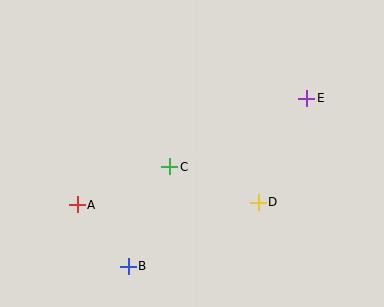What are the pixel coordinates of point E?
Point E is at (307, 98).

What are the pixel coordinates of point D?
Point D is at (258, 202).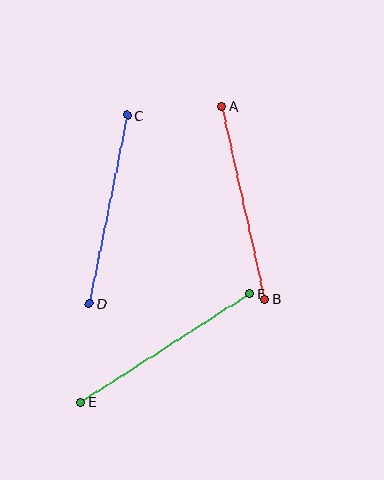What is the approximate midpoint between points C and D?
The midpoint is at approximately (108, 209) pixels.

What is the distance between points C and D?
The distance is approximately 192 pixels.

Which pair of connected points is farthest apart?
Points E and F are farthest apart.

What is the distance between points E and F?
The distance is approximately 201 pixels.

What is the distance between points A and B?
The distance is approximately 198 pixels.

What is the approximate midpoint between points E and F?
The midpoint is at approximately (165, 348) pixels.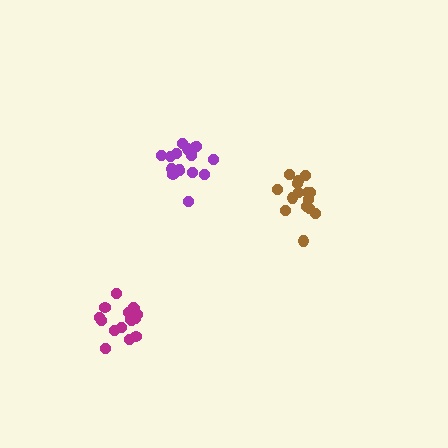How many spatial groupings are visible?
There are 3 spatial groupings.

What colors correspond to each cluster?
The clusters are colored: brown, magenta, purple.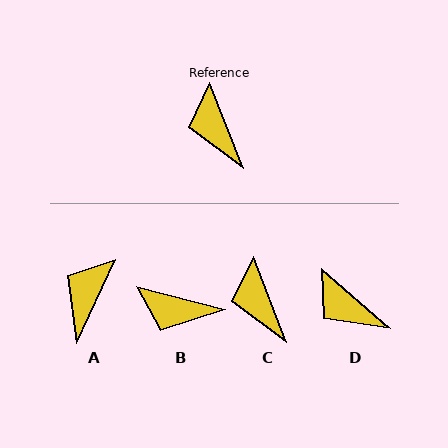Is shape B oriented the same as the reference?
No, it is off by about 54 degrees.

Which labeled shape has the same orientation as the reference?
C.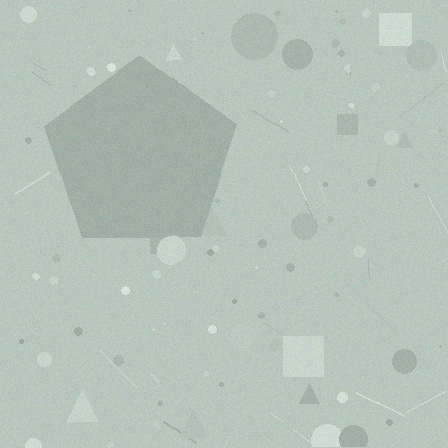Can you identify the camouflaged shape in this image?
The camouflaged shape is a pentagon.